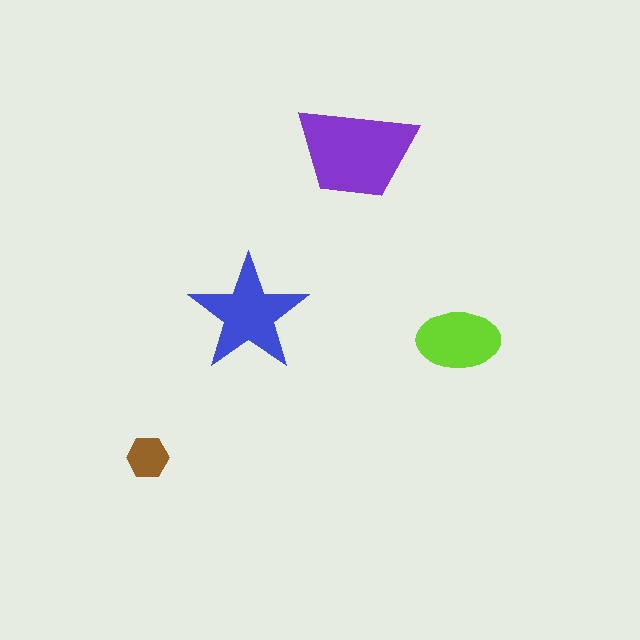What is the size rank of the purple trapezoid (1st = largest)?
1st.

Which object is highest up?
The purple trapezoid is topmost.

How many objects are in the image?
There are 4 objects in the image.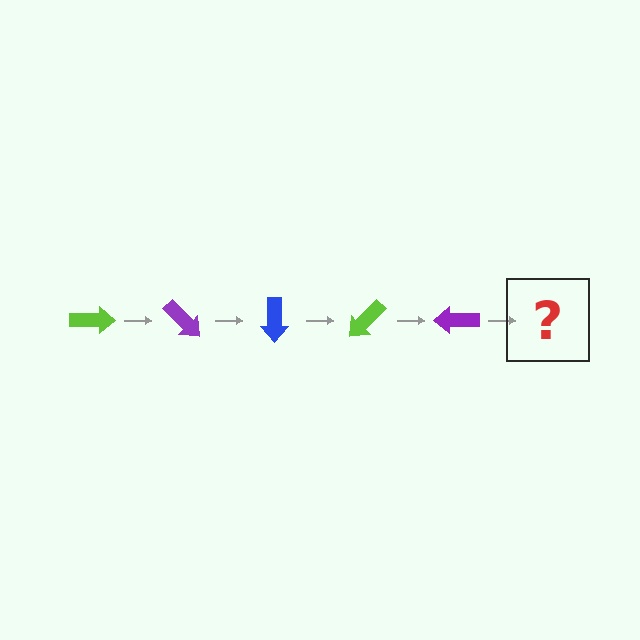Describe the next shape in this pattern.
It should be a blue arrow, rotated 225 degrees from the start.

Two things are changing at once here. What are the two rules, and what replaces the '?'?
The two rules are that it rotates 45 degrees each step and the color cycles through lime, purple, and blue. The '?' should be a blue arrow, rotated 225 degrees from the start.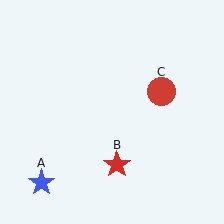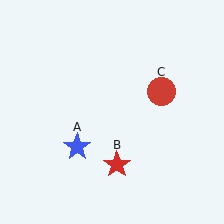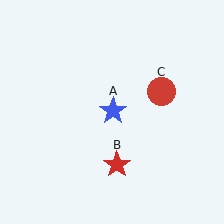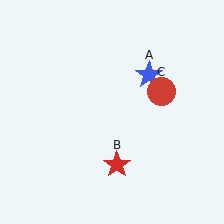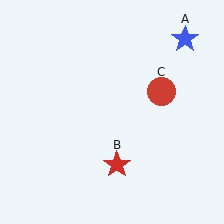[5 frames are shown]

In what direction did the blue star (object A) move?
The blue star (object A) moved up and to the right.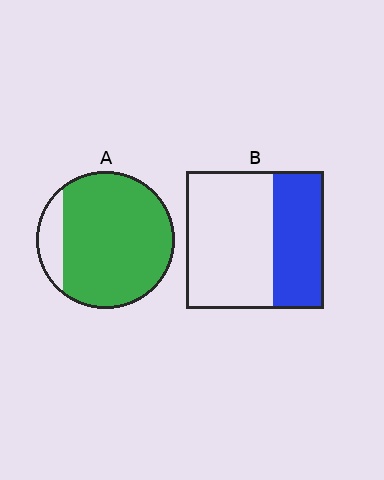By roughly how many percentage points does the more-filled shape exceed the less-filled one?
By roughly 50 percentage points (A over B).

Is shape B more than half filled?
No.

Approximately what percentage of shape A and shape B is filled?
A is approximately 85% and B is approximately 35%.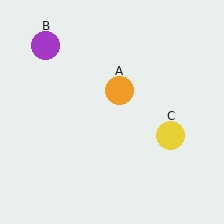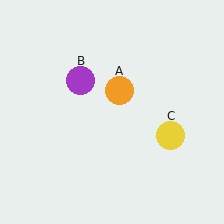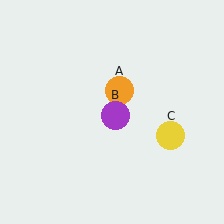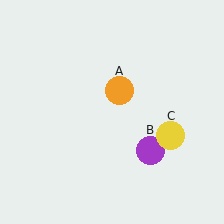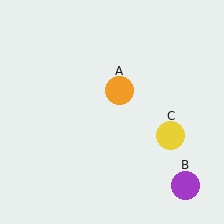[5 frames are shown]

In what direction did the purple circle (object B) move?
The purple circle (object B) moved down and to the right.